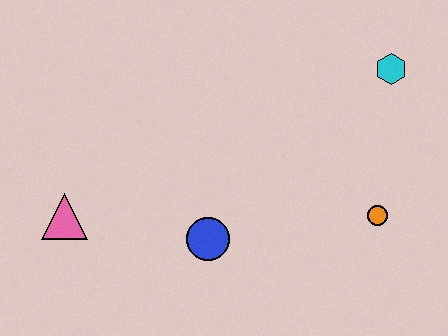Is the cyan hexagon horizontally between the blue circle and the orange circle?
No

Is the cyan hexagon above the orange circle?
Yes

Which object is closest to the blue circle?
The pink triangle is closest to the blue circle.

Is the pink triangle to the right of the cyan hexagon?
No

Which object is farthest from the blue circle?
The cyan hexagon is farthest from the blue circle.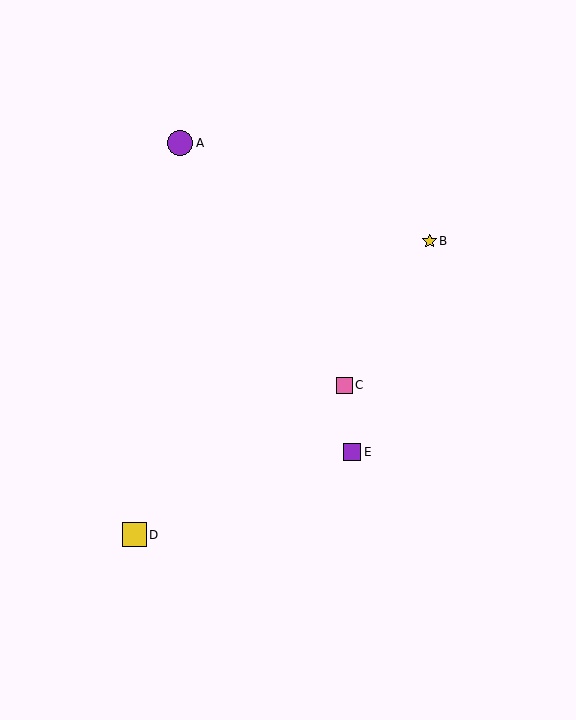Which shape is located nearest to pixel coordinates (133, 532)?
The yellow square (labeled D) at (134, 535) is nearest to that location.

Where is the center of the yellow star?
The center of the yellow star is at (429, 241).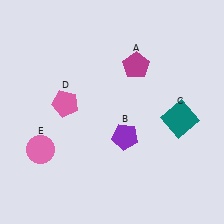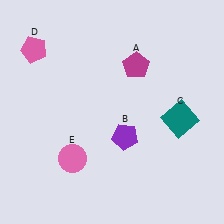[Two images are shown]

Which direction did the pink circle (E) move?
The pink circle (E) moved right.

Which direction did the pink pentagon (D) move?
The pink pentagon (D) moved up.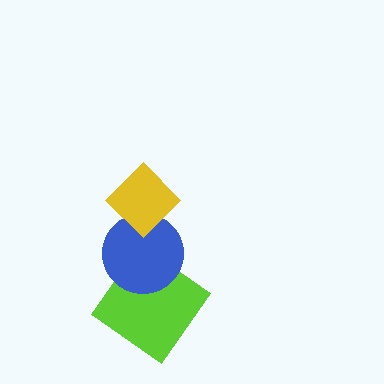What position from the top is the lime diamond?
The lime diamond is 3rd from the top.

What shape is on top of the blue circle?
The yellow diamond is on top of the blue circle.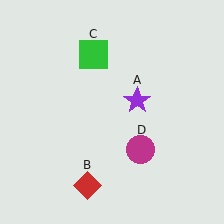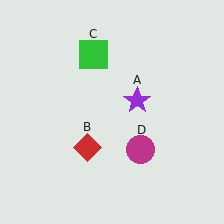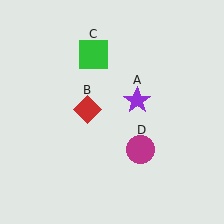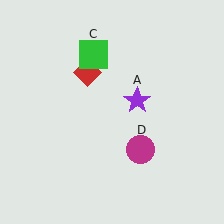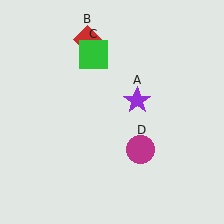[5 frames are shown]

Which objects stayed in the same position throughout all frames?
Purple star (object A) and green square (object C) and magenta circle (object D) remained stationary.